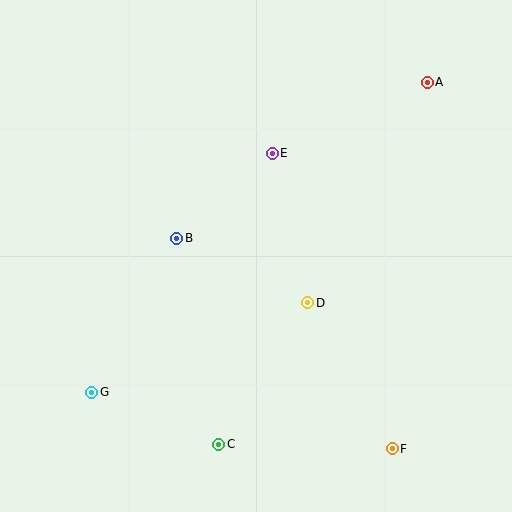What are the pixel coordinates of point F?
Point F is at (392, 449).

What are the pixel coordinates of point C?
Point C is at (219, 445).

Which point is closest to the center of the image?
Point D at (308, 303) is closest to the center.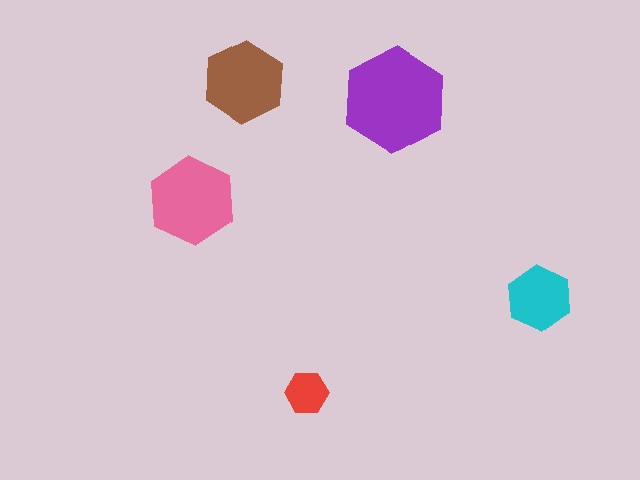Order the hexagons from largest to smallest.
the purple one, the pink one, the brown one, the cyan one, the red one.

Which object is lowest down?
The red hexagon is bottommost.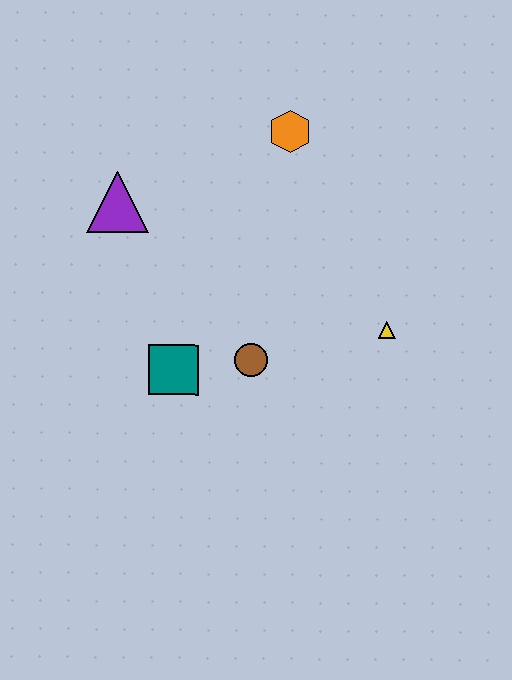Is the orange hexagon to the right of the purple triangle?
Yes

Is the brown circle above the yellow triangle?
No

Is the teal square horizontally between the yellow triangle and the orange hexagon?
No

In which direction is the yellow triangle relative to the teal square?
The yellow triangle is to the right of the teal square.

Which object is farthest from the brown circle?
The orange hexagon is farthest from the brown circle.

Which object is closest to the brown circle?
The teal square is closest to the brown circle.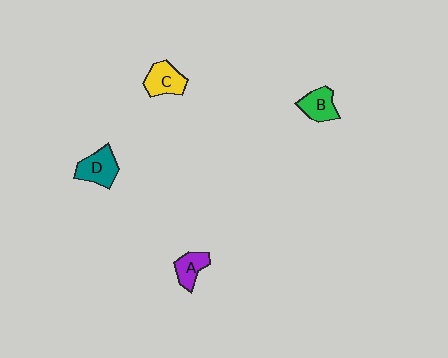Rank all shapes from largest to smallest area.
From largest to smallest: D (teal), C (yellow), B (green), A (purple).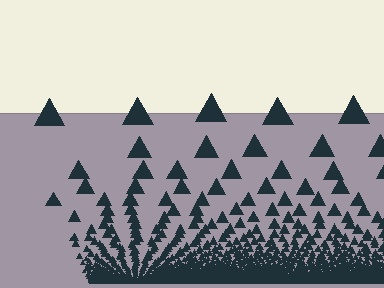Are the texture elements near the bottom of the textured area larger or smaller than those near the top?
Smaller. The gradient is inverted — elements near the bottom are smaller and denser.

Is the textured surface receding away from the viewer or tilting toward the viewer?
The surface appears to tilt toward the viewer. Texture elements get larger and sparser toward the top.